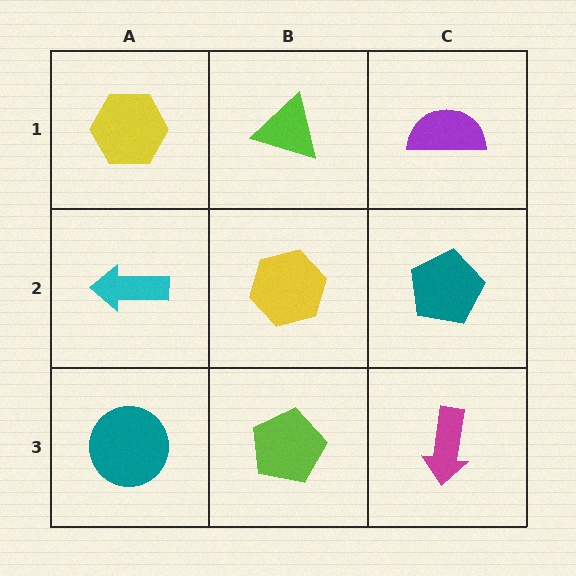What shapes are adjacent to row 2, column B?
A lime triangle (row 1, column B), a lime pentagon (row 3, column B), a cyan arrow (row 2, column A), a teal pentagon (row 2, column C).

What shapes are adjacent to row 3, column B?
A yellow hexagon (row 2, column B), a teal circle (row 3, column A), a magenta arrow (row 3, column C).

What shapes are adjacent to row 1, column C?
A teal pentagon (row 2, column C), a lime triangle (row 1, column B).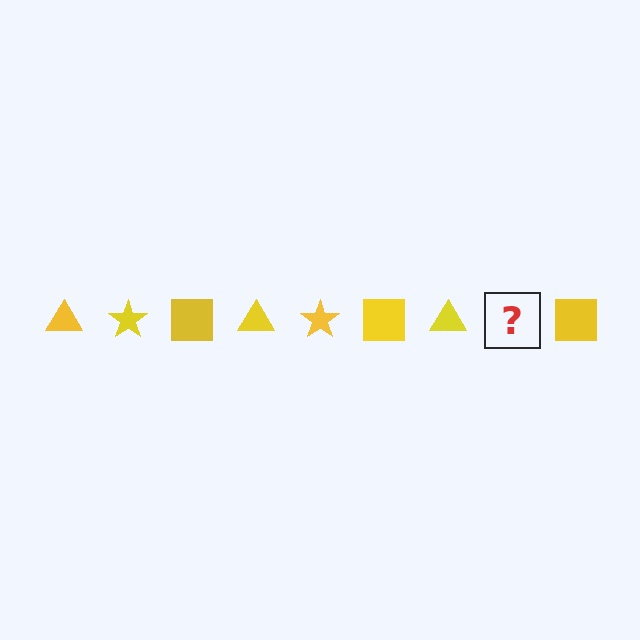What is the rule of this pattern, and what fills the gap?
The rule is that the pattern cycles through triangle, star, square shapes in yellow. The gap should be filled with a yellow star.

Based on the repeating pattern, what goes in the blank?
The blank should be a yellow star.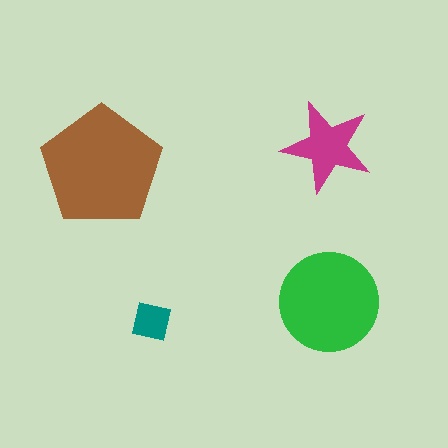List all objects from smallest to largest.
The teal square, the magenta star, the green circle, the brown pentagon.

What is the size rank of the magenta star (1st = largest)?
3rd.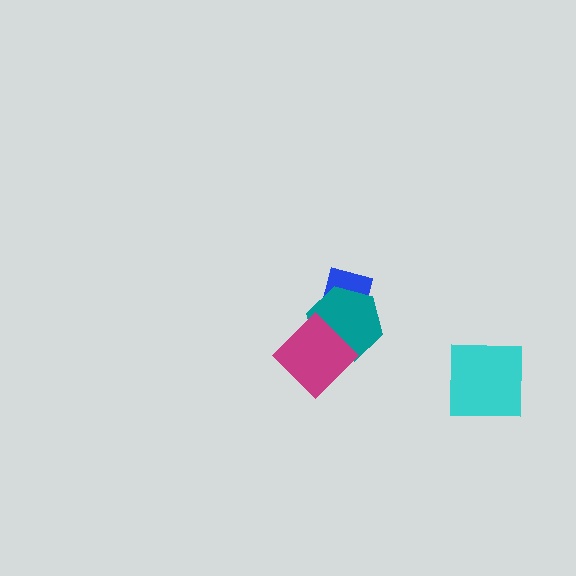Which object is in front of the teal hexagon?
The magenta diamond is in front of the teal hexagon.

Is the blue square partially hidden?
Yes, it is partially covered by another shape.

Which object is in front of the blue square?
The teal hexagon is in front of the blue square.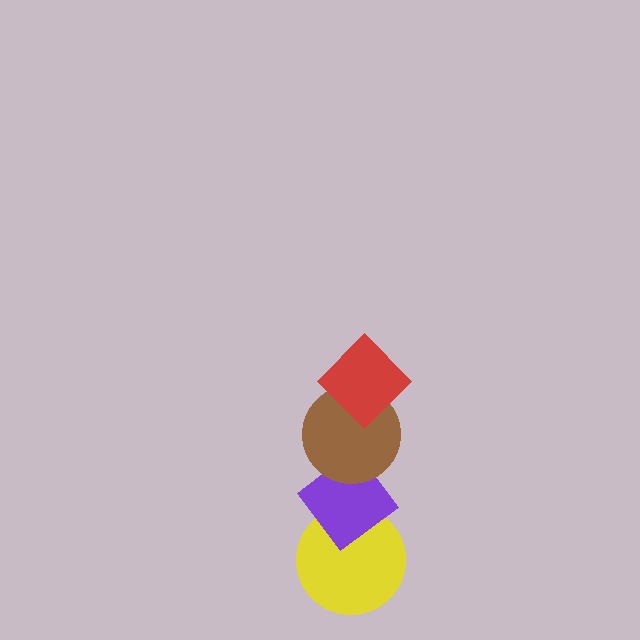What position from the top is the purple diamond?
The purple diamond is 3rd from the top.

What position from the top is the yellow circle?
The yellow circle is 4th from the top.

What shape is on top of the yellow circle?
The purple diamond is on top of the yellow circle.